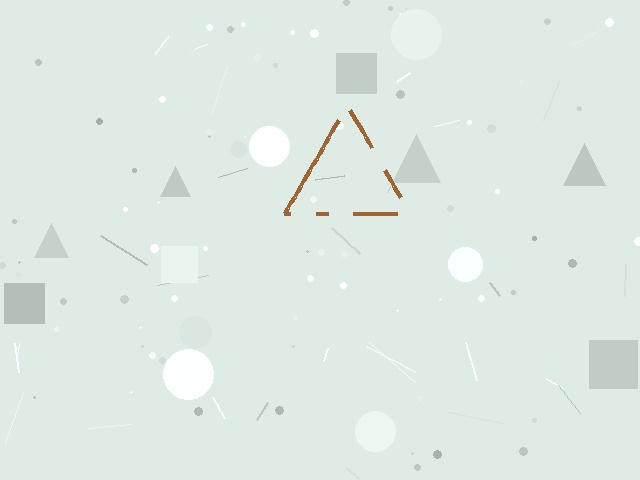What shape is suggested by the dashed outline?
The dashed outline suggests a triangle.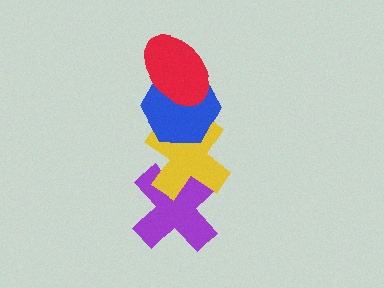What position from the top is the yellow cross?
The yellow cross is 3rd from the top.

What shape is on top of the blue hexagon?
The red ellipse is on top of the blue hexagon.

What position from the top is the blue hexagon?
The blue hexagon is 2nd from the top.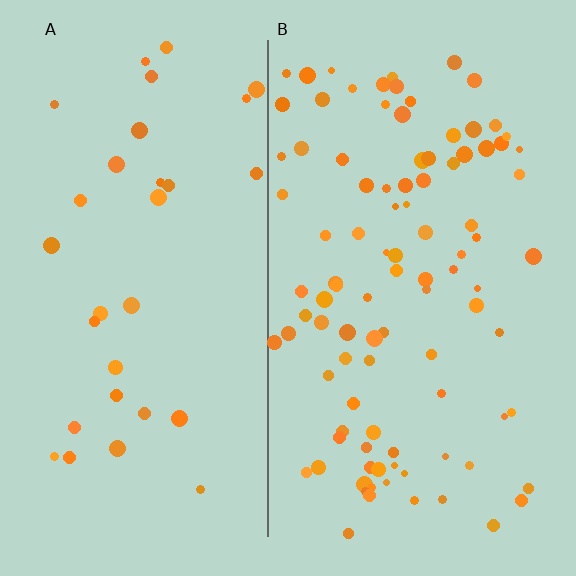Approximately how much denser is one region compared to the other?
Approximately 3.1× — region B over region A.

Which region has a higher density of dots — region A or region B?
B (the right).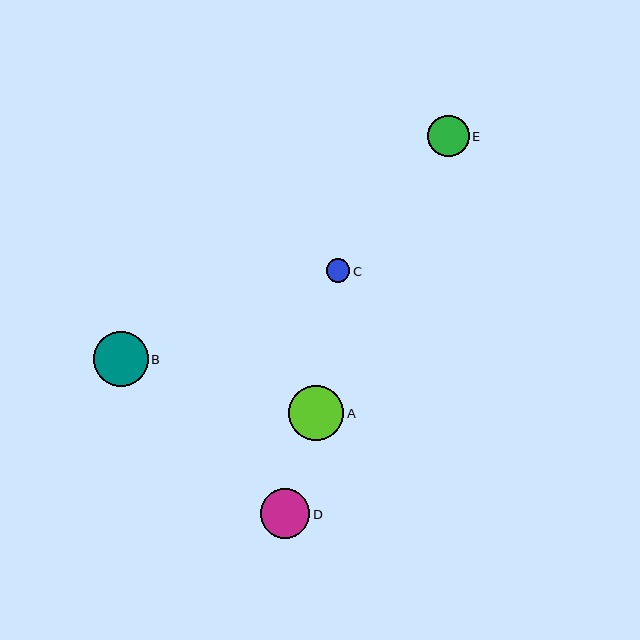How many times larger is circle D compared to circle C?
Circle D is approximately 2.1 times the size of circle C.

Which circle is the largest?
Circle A is the largest with a size of approximately 55 pixels.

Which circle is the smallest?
Circle C is the smallest with a size of approximately 24 pixels.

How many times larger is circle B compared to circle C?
Circle B is approximately 2.3 times the size of circle C.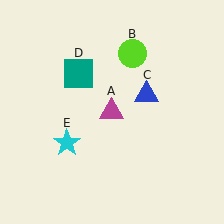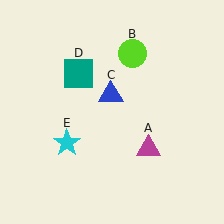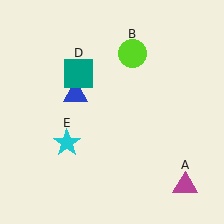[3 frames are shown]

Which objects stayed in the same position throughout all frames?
Lime circle (object B) and teal square (object D) and cyan star (object E) remained stationary.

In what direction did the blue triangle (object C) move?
The blue triangle (object C) moved left.